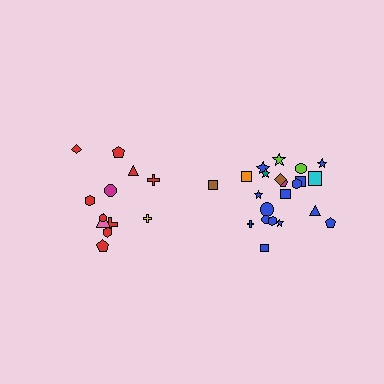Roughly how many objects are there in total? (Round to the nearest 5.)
Roughly 35 objects in total.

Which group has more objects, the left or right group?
The right group.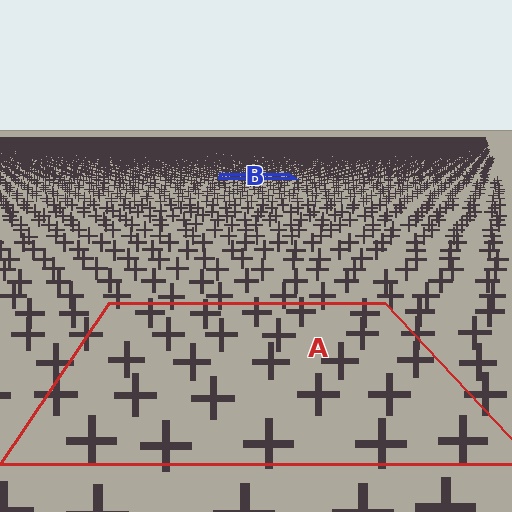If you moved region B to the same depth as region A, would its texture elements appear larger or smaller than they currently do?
They would appear larger. At a closer depth, the same texture elements are projected at a bigger on-screen size.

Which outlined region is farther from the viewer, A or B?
Region B is farther from the viewer — the texture elements inside it appear smaller and more densely packed.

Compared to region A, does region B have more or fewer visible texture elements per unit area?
Region B has more texture elements per unit area — they are packed more densely because it is farther away.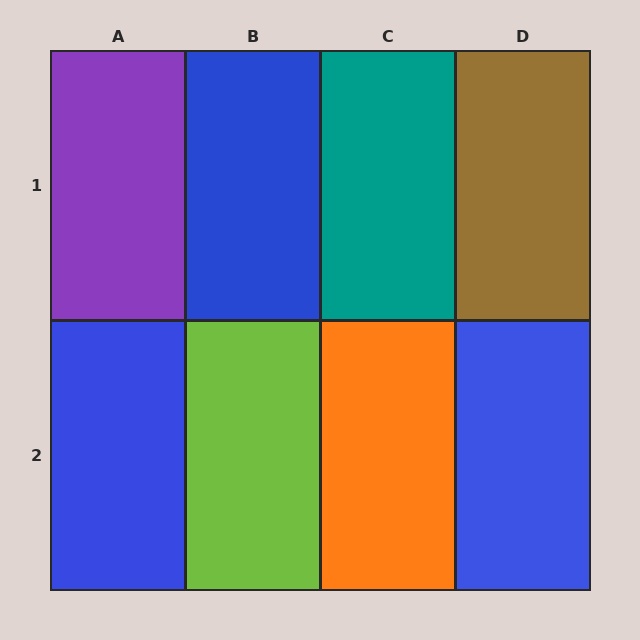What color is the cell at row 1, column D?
Brown.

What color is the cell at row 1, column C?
Teal.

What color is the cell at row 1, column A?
Purple.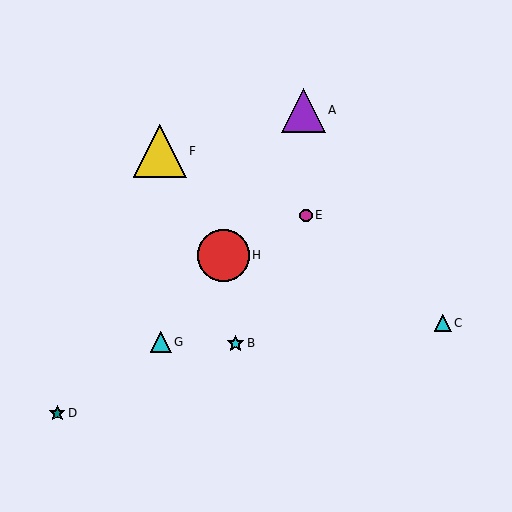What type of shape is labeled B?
Shape B is a cyan star.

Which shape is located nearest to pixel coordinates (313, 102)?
The purple triangle (labeled A) at (303, 110) is nearest to that location.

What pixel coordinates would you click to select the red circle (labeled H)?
Click at (224, 256) to select the red circle H.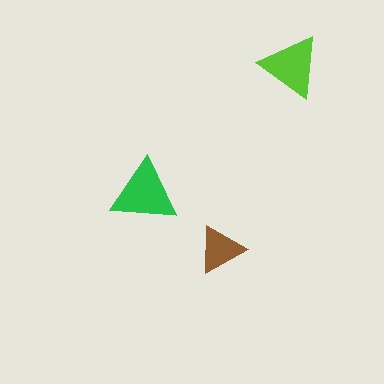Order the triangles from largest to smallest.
the green one, the lime one, the brown one.